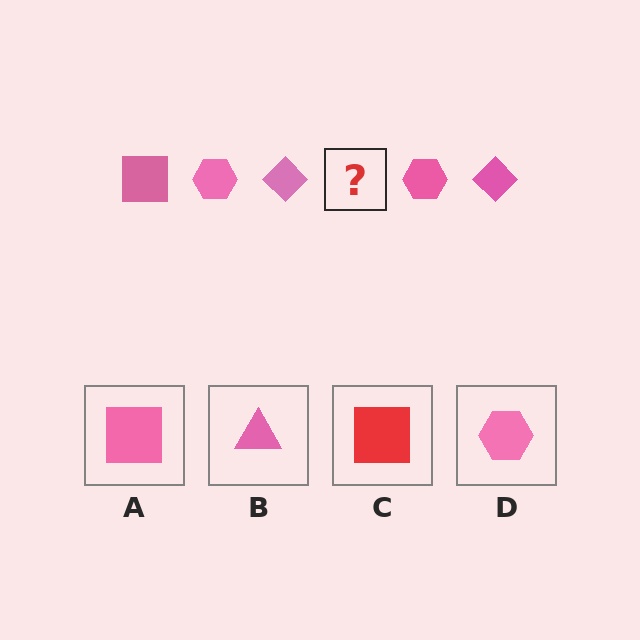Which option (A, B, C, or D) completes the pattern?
A.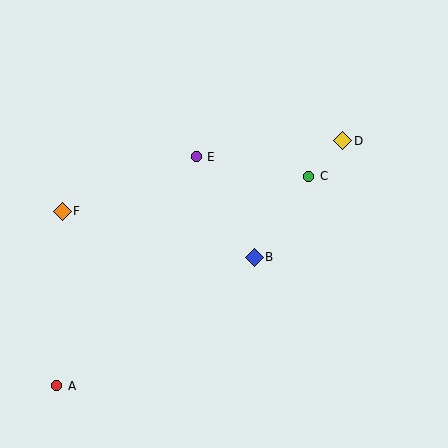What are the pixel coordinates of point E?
Point E is at (196, 157).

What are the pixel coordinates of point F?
Point F is at (62, 211).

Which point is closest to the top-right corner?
Point D is closest to the top-right corner.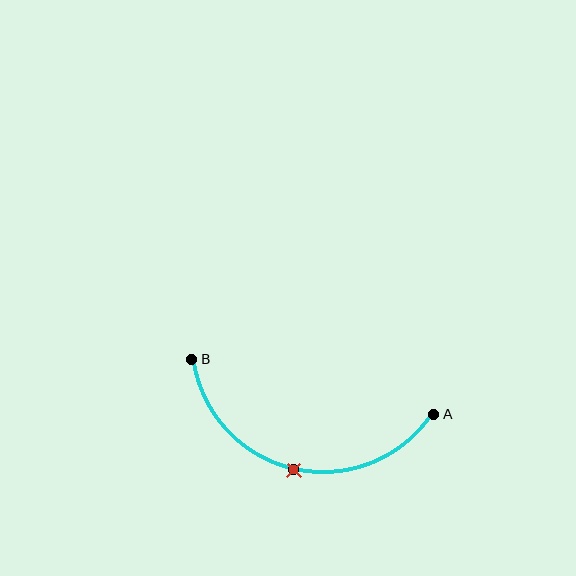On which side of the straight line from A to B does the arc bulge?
The arc bulges below the straight line connecting A and B.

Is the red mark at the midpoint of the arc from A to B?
Yes. The red mark lies on the arc at equal arc-length from both A and B — it is the arc midpoint.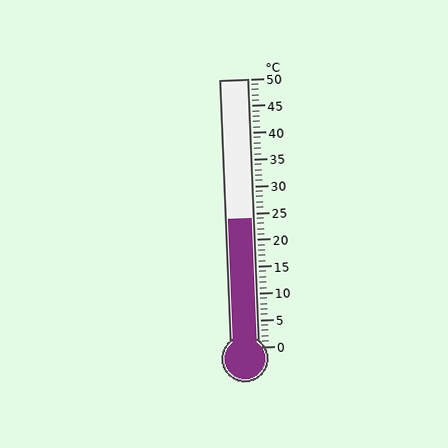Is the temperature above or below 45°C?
The temperature is below 45°C.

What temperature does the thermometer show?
The thermometer shows approximately 24°C.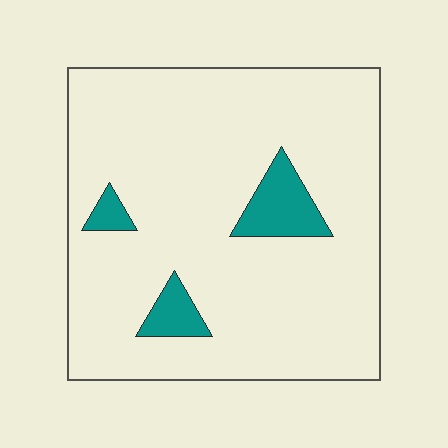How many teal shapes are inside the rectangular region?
3.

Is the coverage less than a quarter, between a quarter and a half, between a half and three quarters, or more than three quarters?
Less than a quarter.